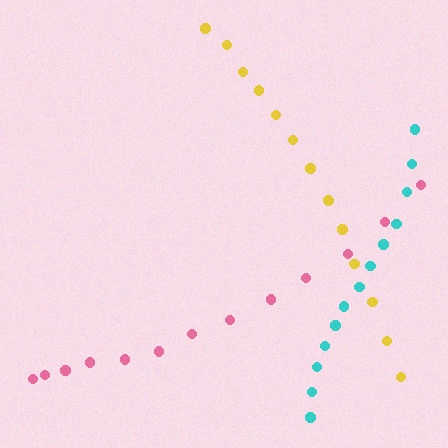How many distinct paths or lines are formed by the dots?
There are 3 distinct paths.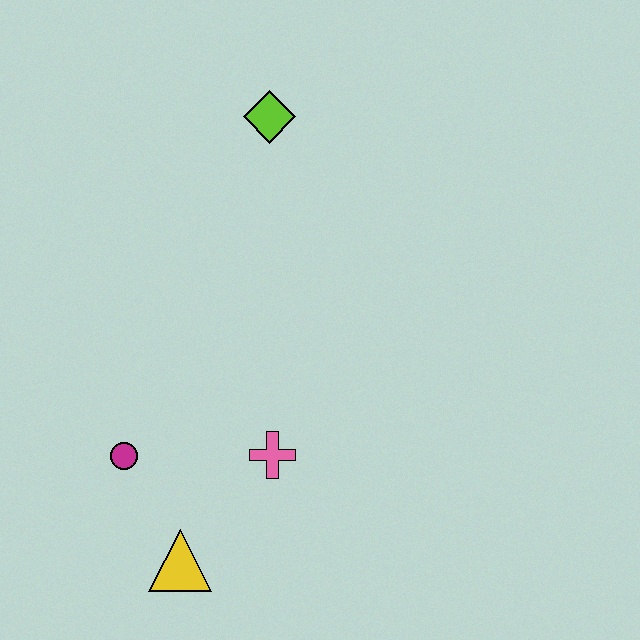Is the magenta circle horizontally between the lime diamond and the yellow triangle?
No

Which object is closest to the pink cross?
The yellow triangle is closest to the pink cross.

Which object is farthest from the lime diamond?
The yellow triangle is farthest from the lime diamond.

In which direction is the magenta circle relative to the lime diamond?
The magenta circle is below the lime diamond.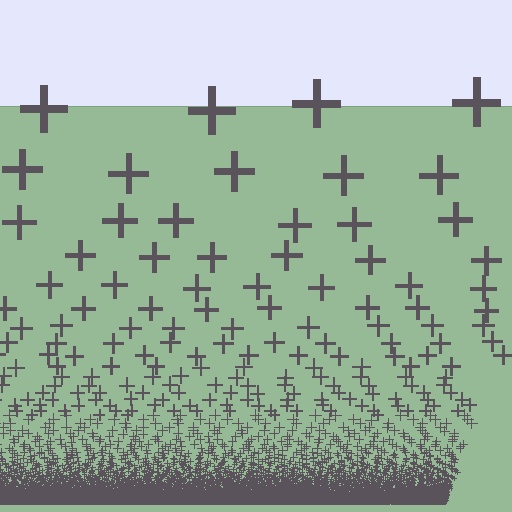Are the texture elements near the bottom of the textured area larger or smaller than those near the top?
Smaller. The gradient is inverted — elements near the bottom are smaller and denser.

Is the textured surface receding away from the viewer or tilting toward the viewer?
The surface appears to tilt toward the viewer. Texture elements get larger and sparser toward the top.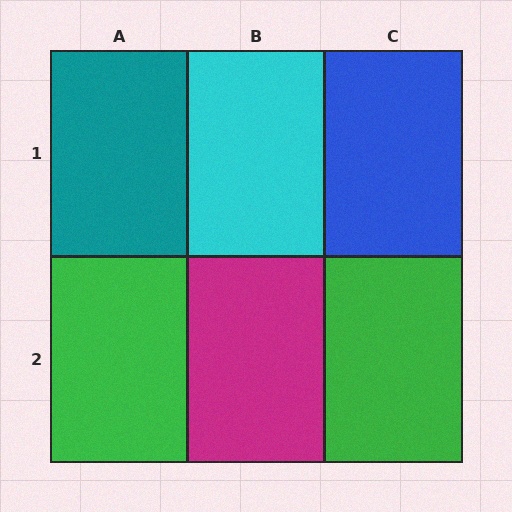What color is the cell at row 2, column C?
Green.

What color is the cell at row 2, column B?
Magenta.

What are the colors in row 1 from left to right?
Teal, cyan, blue.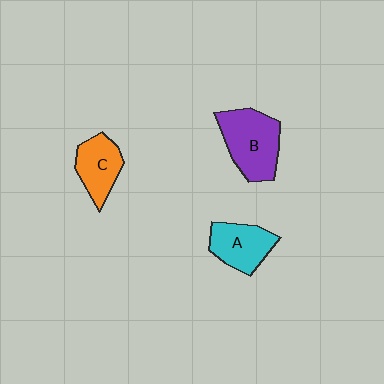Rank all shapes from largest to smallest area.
From largest to smallest: B (purple), A (cyan), C (orange).